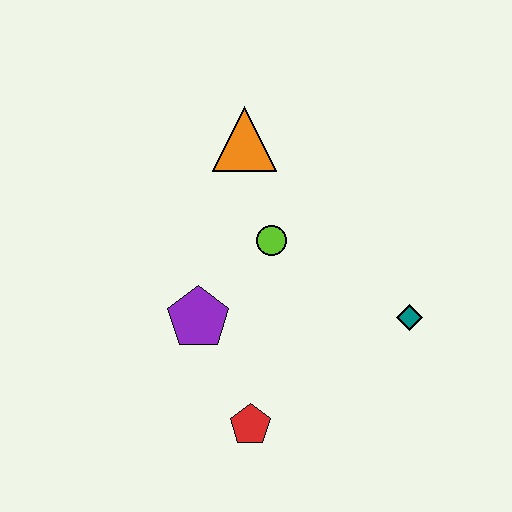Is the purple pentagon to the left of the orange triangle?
Yes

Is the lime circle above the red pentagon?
Yes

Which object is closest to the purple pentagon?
The lime circle is closest to the purple pentagon.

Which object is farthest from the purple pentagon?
The teal diamond is farthest from the purple pentagon.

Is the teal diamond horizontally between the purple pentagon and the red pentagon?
No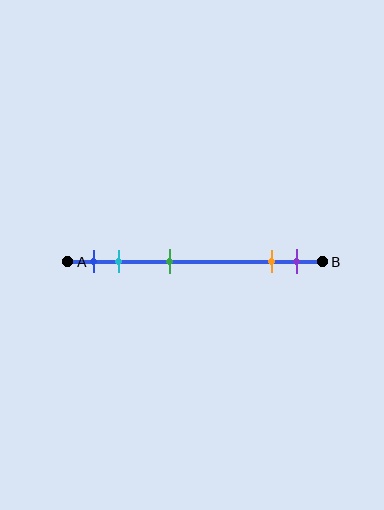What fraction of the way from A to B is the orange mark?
The orange mark is approximately 80% (0.8) of the way from A to B.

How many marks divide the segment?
There are 5 marks dividing the segment.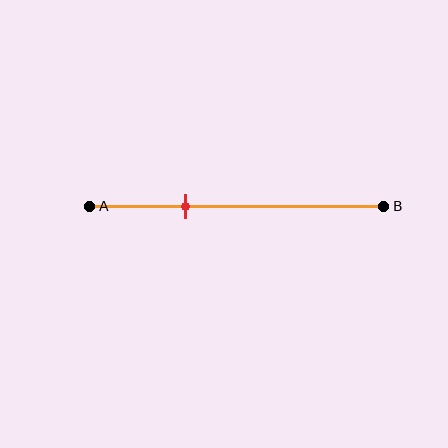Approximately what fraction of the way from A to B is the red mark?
The red mark is approximately 35% of the way from A to B.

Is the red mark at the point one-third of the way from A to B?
Yes, the mark is approximately at the one-third point.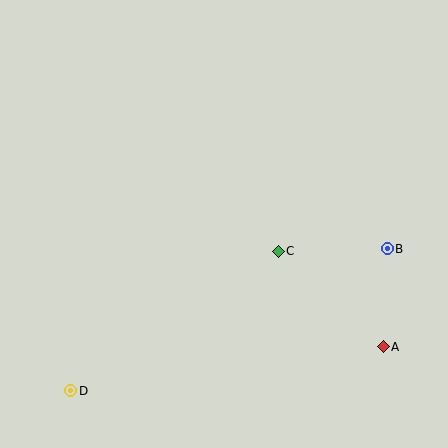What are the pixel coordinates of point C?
Point C is at (278, 251).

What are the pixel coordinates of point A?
Point A is at (383, 347).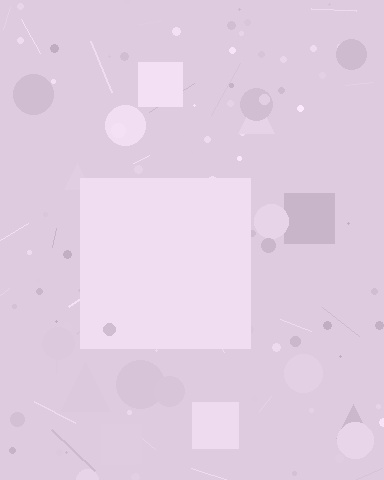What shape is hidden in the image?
A square is hidden in the image.